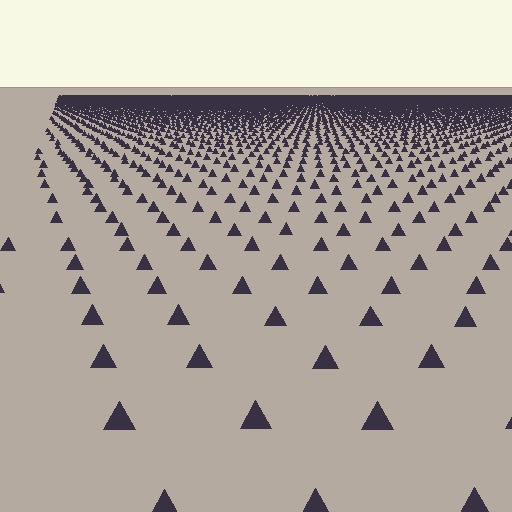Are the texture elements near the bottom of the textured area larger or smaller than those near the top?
Larger. Near the bottom, elements are closer to the viewer and appear at a bigger on-screen size.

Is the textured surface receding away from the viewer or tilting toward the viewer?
The surface is receding away from the viewer. Texture elements get smaller and denser toward the top.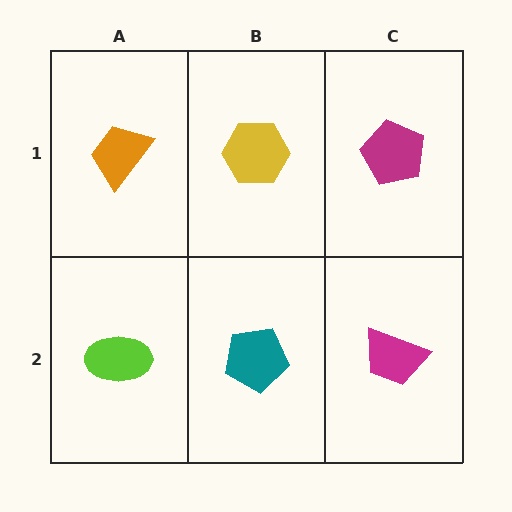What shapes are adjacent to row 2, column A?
An orange trapezoid (row 1, column A), a teal pentagon (row 2, column B).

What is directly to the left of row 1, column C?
A yellow hexagon.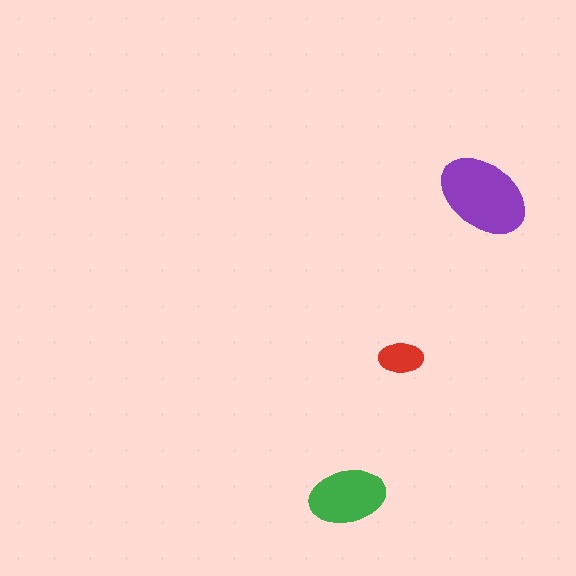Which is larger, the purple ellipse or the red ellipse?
The purple one.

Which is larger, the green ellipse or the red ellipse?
The green one.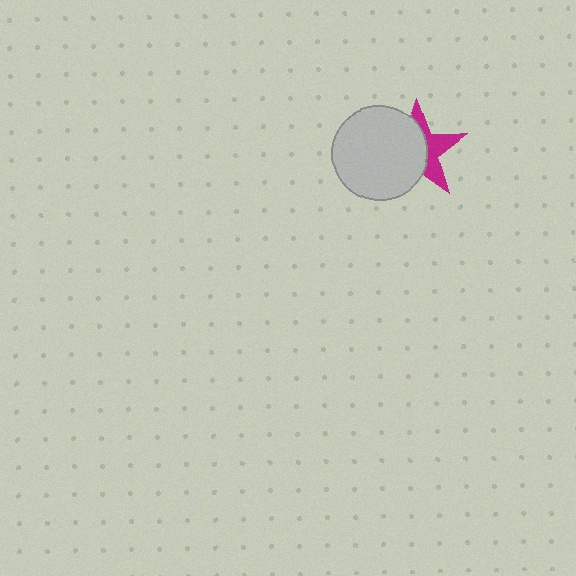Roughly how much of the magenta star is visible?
A small part of it is visible (roughly 41%).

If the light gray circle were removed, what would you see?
You would see the complete magenta star.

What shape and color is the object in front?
The object in front is a light gray circle.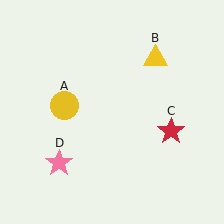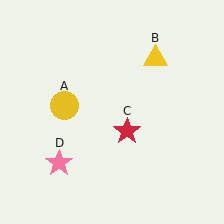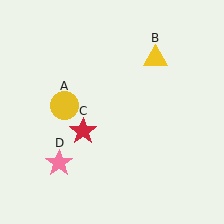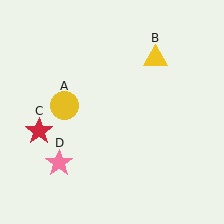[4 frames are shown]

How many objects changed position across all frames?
1 object changed position: red star (object C).